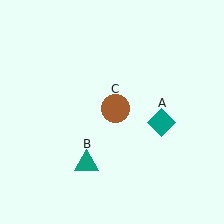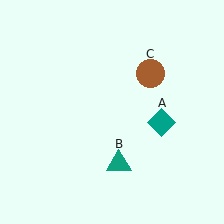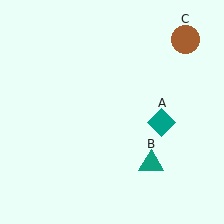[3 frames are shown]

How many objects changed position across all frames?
2 objects changed position: teal triangle (object B), brown circle (object C).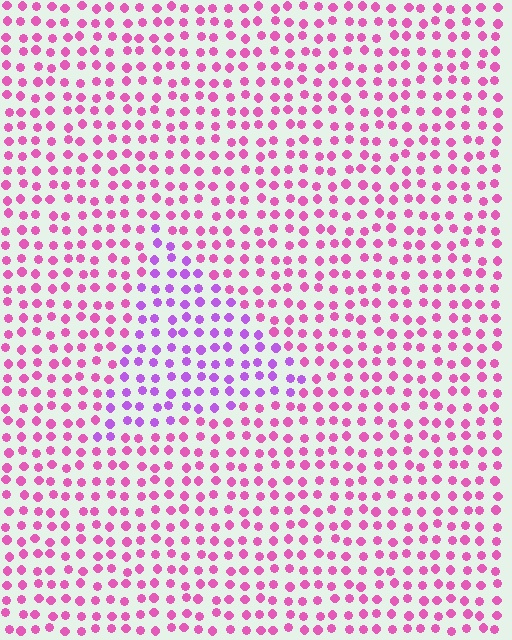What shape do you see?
I see a triangle.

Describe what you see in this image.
The image is filled with small pink elements in a uniform arrangement. A triangle-shaped region is visible where the elements are tinted to a slightly different hue, forming a subtle color boundary.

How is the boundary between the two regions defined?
The boundary is defined purely by a slight shift in hue (about 36 degrees). Spacing, size, and orientation are identical on both sides.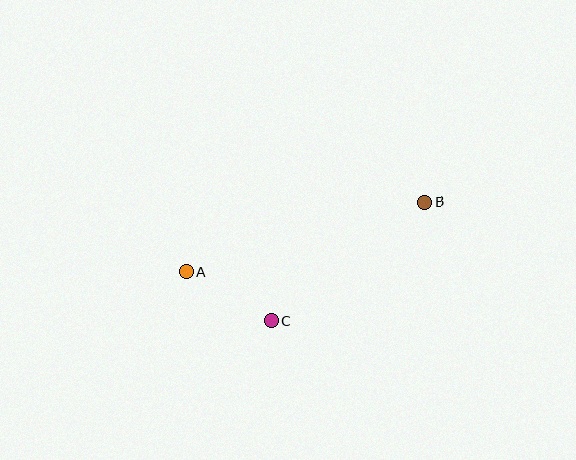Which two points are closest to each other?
Points A and C are closest to each other.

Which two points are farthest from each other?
Points A and B are farthest from each other.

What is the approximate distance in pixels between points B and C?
The distance between B and C is approximately 194 pixels.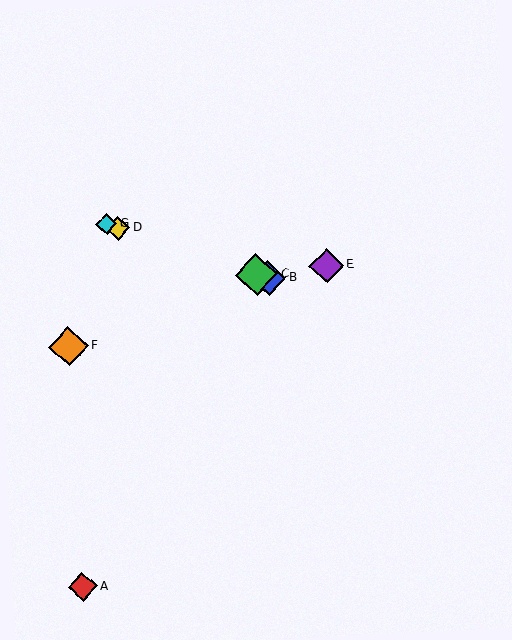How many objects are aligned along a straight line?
4 objects (B, C, D, G) are aligned along a straight line.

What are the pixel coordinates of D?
Object D is at (118, 228).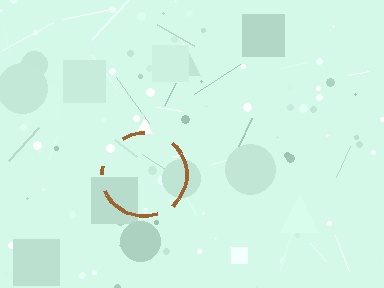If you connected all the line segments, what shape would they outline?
They would outline a circle.